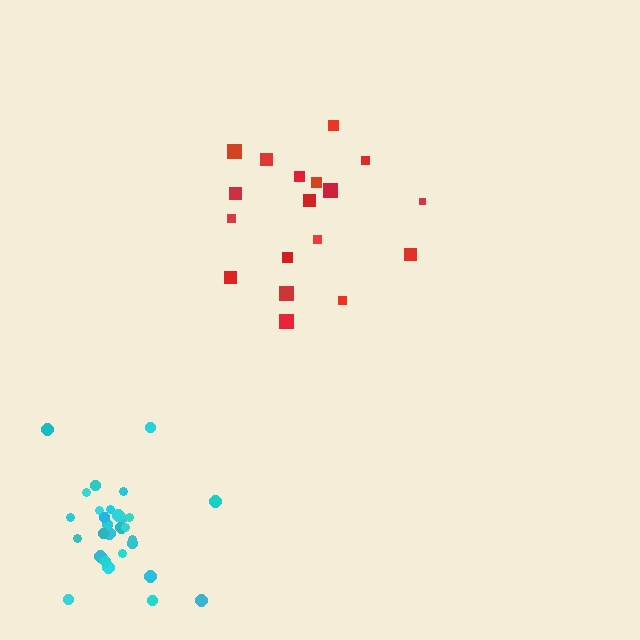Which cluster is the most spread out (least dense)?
Red.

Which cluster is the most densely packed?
Cyan.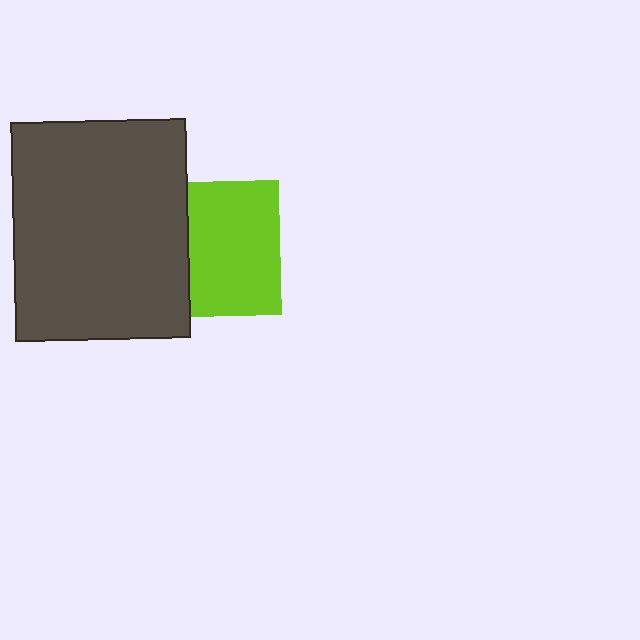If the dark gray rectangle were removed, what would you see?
You would see the complete lime square.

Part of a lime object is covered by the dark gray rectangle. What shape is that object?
It is a square.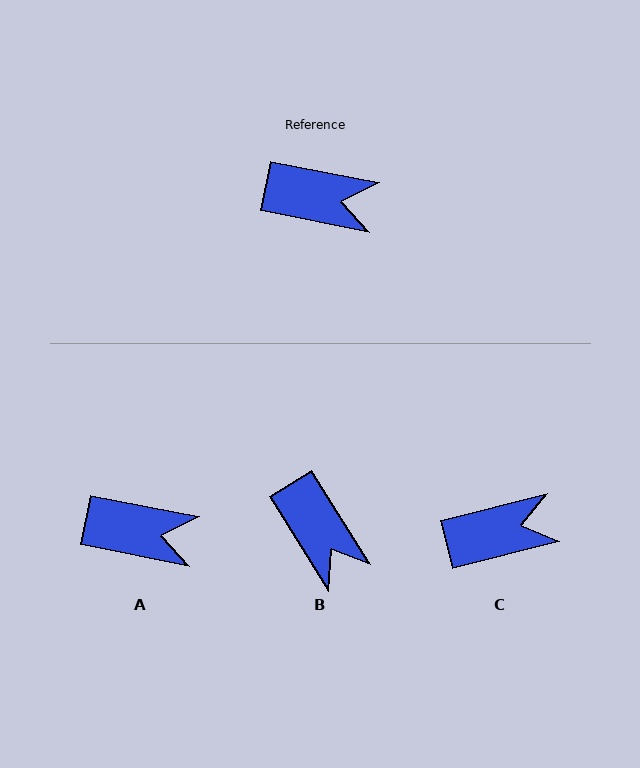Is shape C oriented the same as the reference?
No, it is off by about 25 degrees.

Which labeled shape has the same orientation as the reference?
A.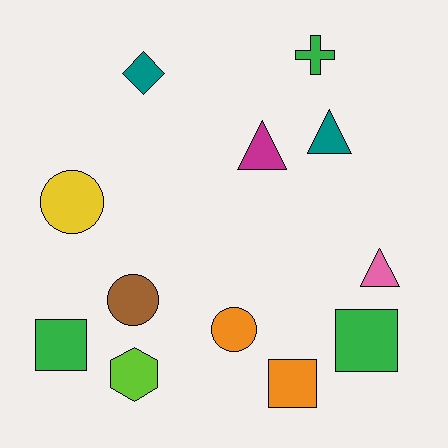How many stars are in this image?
There are no stars.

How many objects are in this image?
There are 12 objects.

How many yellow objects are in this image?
There is 1 yellow object.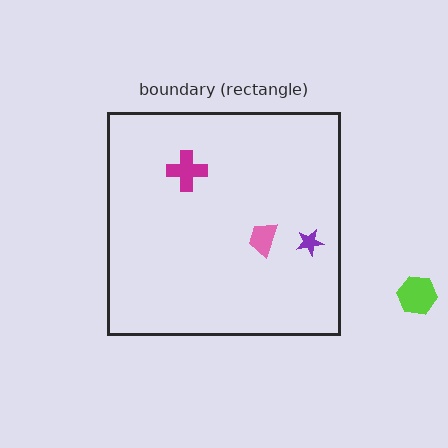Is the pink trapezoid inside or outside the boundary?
Inside.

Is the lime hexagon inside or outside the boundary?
Outside.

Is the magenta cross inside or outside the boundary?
Inside.